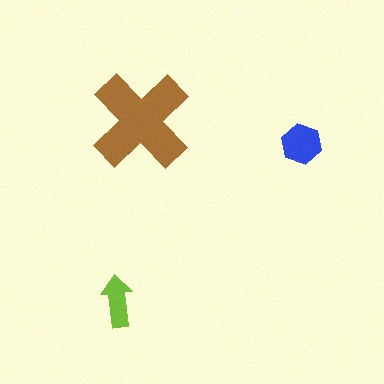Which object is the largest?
The brown cross.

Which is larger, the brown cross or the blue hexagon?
The brown cross.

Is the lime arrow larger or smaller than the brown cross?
Smaller.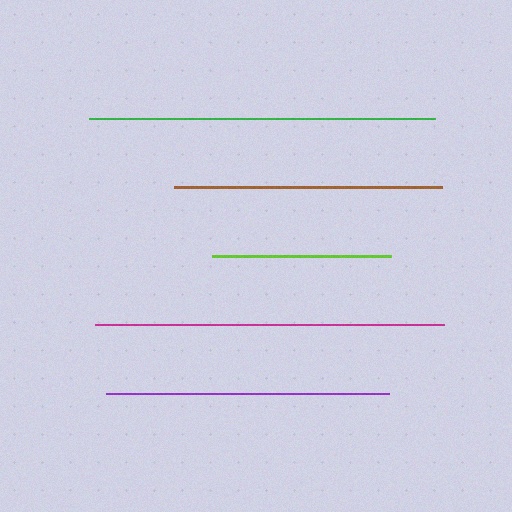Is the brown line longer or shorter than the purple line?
The purple line is longer than the brown line.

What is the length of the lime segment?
The lime segment is approximately 179 pixels long.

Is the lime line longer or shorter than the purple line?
The purple line is longer than the lime line.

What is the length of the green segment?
The green segment is approximately 346 pixels long.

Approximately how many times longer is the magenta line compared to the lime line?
The magenta line is approximately 1.9 times the length of the lime line.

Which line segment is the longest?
The magenta line is the longest at approximately 349 pixels.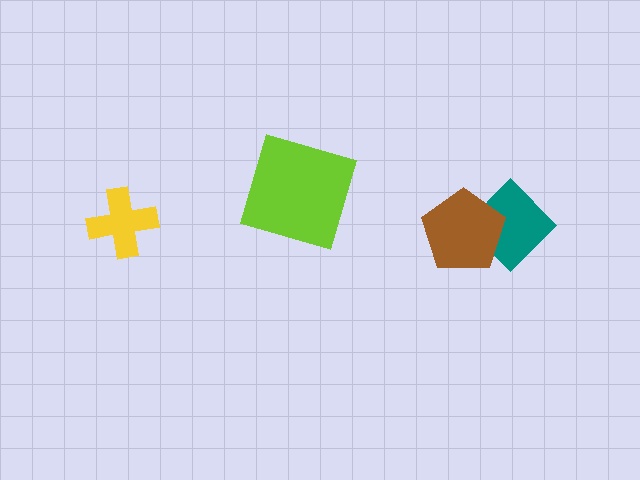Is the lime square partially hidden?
No, no other shape covers it.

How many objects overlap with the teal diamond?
1 object overlaps with the teal diamond.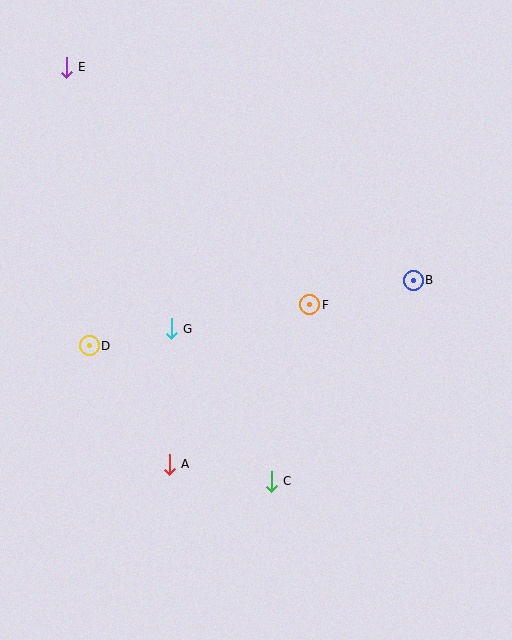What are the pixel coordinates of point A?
Point A is at (169, 464).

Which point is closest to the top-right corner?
Point B is closest to the top-right corner.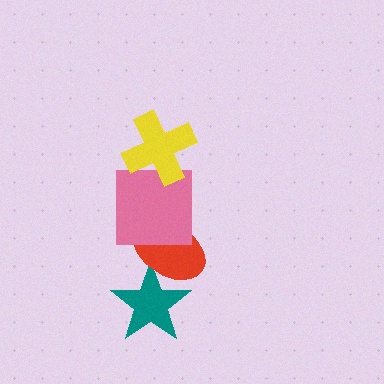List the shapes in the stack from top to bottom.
From top to bottom: the yellow cross, the pink square, the red ellipse, the teal star.